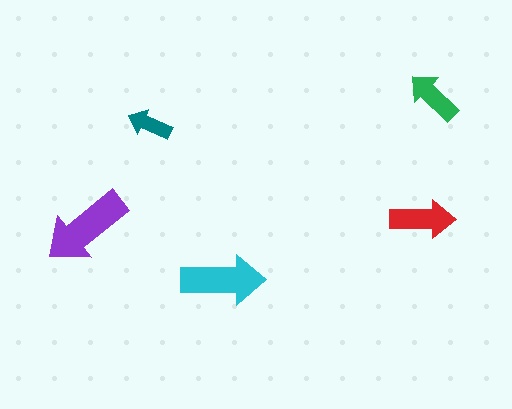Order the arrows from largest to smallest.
the purple one, the cyan one, the red one, the green one, the teal one.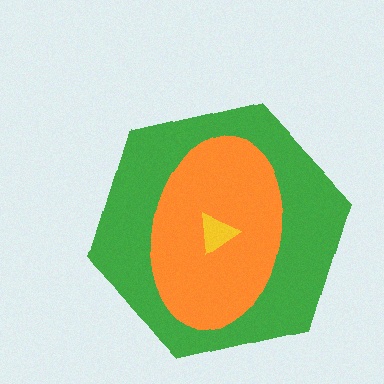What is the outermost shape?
The green hexagon.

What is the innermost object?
The yellow triangle.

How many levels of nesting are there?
3.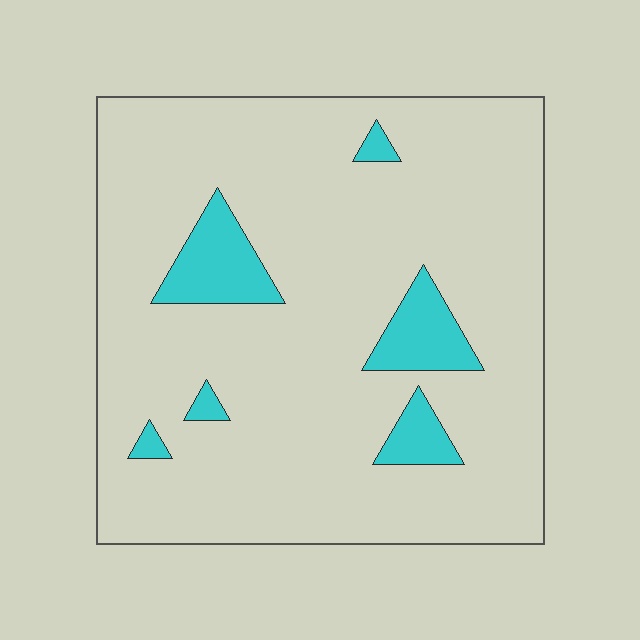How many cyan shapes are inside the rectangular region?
6.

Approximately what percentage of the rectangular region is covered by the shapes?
Approximately 10%.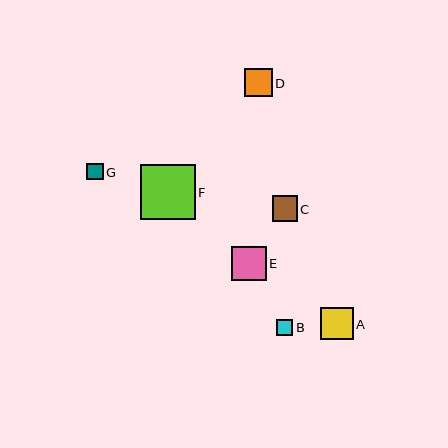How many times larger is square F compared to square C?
Square F is approximately 2.2 times the size of square C.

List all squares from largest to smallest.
From largest to smallest: F, E, A, D, C, G, B.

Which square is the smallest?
Square B is the smallest with a size of approximately 16 pixels.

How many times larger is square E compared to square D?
Square E is approximately 1.2 times the size of square D.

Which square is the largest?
Square F is the largest with a size of approximately 55 pixels.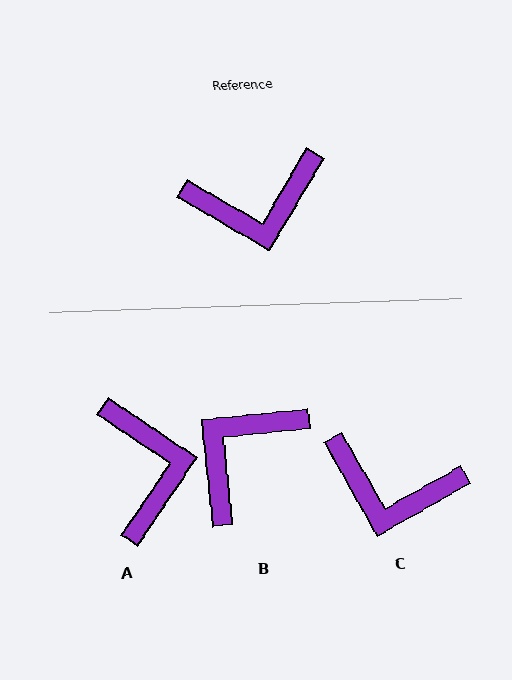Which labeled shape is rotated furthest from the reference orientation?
B, about 144 degrees away.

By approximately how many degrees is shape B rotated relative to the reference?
Approximately 144 degrees clockwise.